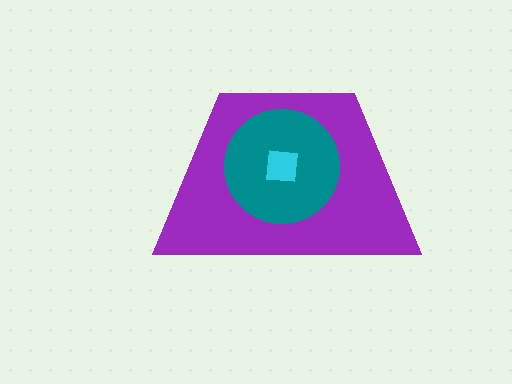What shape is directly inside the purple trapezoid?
The teal circle.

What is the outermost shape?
The purple trapezoid.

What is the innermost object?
The cyan square.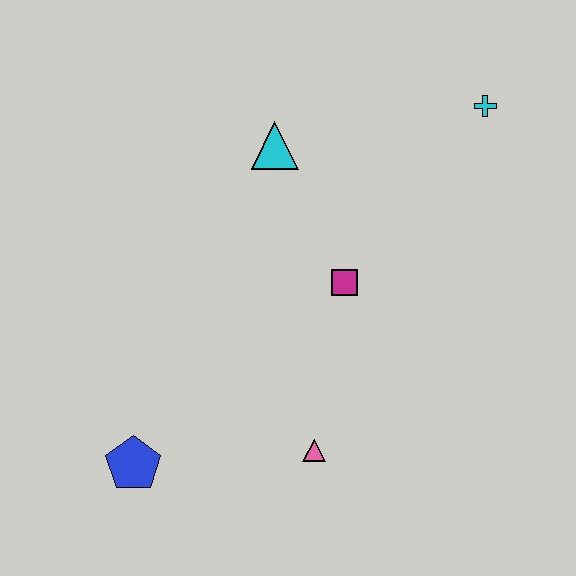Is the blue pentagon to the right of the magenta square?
No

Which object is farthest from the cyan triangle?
The blue pentagon is farthest from the cyan triangle.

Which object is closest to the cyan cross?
The cyan triangle is closest to the cyan cross.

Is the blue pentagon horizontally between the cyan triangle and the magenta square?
No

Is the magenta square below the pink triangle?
No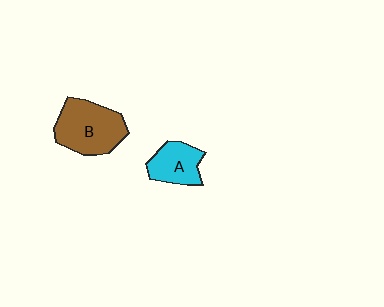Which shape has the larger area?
Shape B (brown).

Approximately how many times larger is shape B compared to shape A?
Approximately 1.6 times.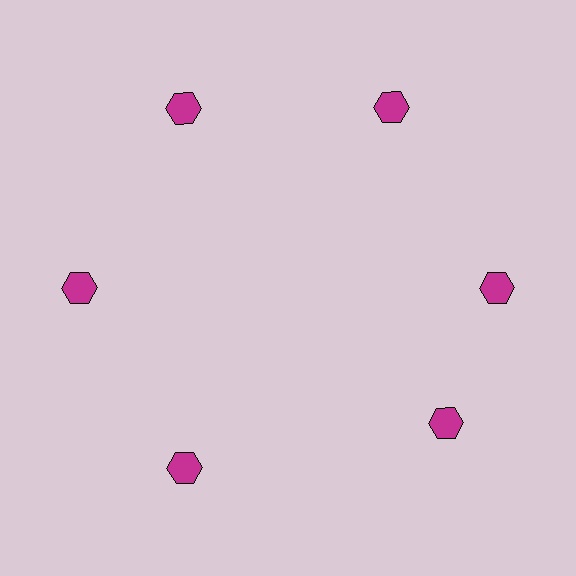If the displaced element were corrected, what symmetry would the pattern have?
It would have 6-fold rotational symmetry — the pattern would map onto itself every 60 degrees.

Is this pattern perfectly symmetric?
No. The 6 magenta hexagons are arranged in a ring, but one element near the 5 o'clock position is rotated out of alignment along the ring, breaking the 6-fold rotational symmetry.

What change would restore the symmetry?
The symmetry would be restored by rotating it back into even spacing with its neighbors so that all 6 hexagons sit at equal angles and equal distance from the center.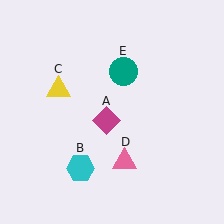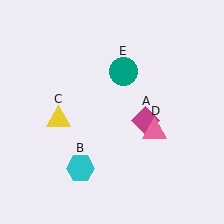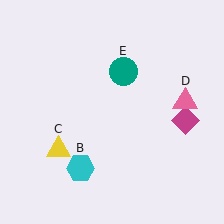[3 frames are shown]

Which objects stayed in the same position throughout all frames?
Cyan hexagon (object B) and teal circle (object E) remained stationary.